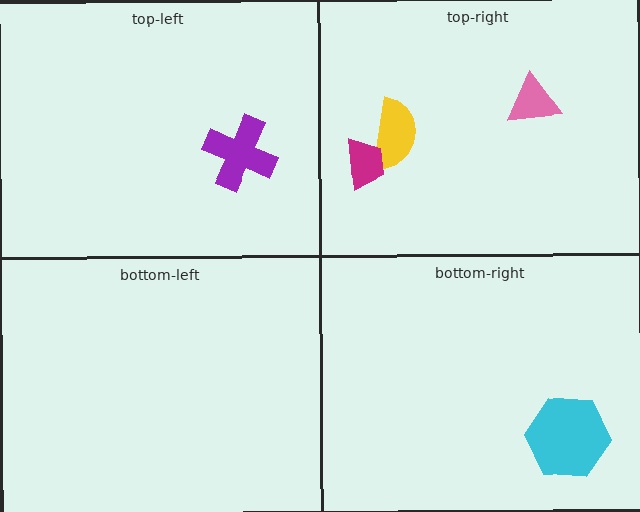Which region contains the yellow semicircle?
The top-right region.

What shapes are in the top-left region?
The purple cross.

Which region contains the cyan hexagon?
The bottom-right region.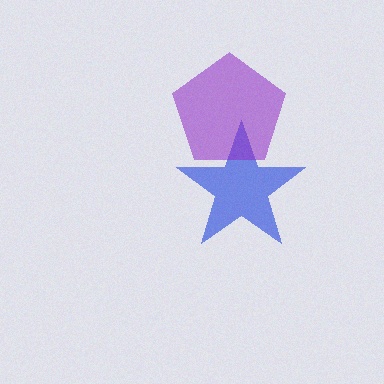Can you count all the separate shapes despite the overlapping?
Yes, there are 2 separate shapes.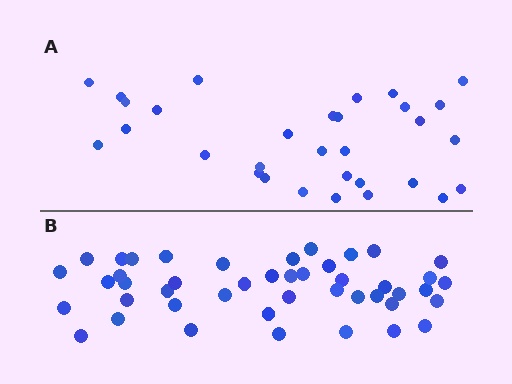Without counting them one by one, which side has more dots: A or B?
Region B (the bottom region) has more dots.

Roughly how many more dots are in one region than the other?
Region B has approximately 15 more dots than region A.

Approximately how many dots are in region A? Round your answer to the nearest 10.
About 30 dots. (The exact count is 31, which rounds to 30.)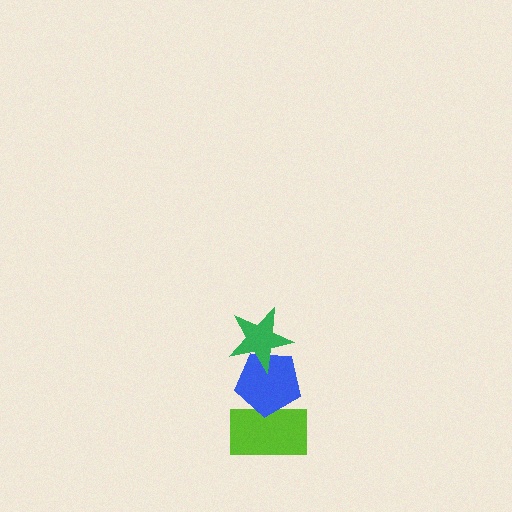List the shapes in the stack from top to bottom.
From top to bottom: the green star, the blue pentagon, the lime rectangle.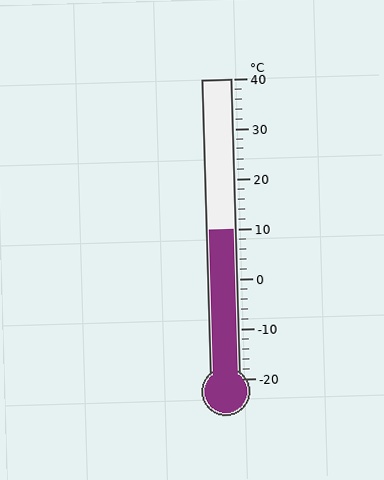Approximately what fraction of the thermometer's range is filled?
The thermometer is filled to approximately 50% of its range.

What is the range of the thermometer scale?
The thermometer scale ranges from -20°C to 40°C.